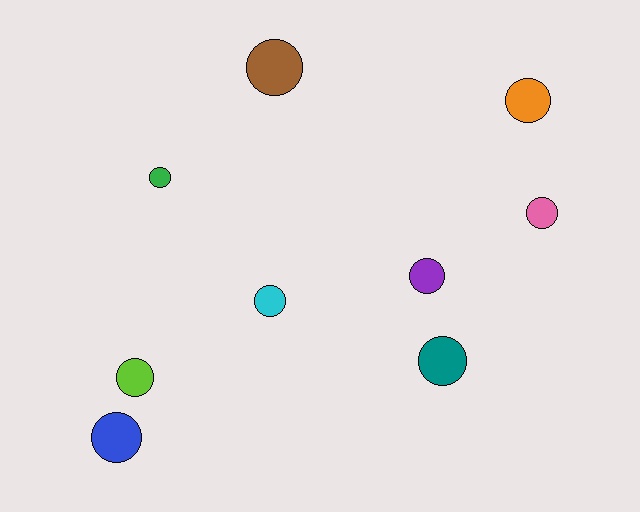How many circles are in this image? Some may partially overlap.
There are 9 circles.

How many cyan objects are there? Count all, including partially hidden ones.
There is 1 cyan object.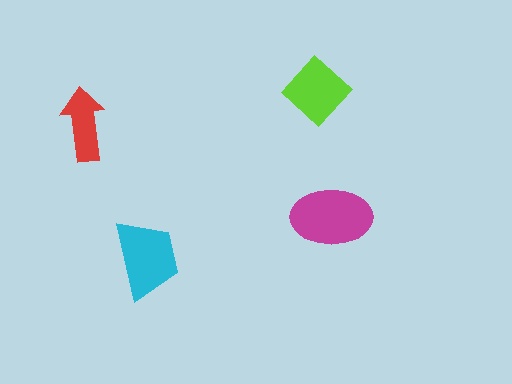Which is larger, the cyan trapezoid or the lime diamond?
The cyan trapezoid.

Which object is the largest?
The magenta ellipse.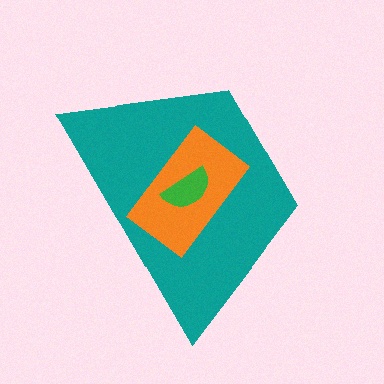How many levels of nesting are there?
3.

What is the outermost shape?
The teal trapezoid.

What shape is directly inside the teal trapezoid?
The orange rectangle.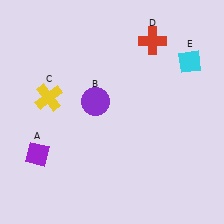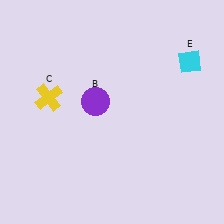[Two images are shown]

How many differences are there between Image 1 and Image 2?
There are 2 differences between the two images.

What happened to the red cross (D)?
The red cross (D) was removed in Image 2. It was in the top-right area of Image 1.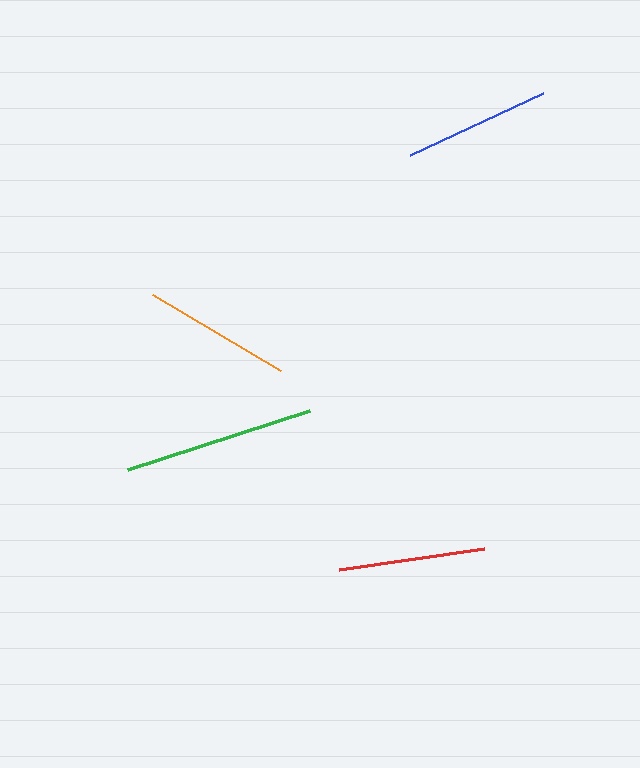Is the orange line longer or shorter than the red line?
The orange line is longer than the red line.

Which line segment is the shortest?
The red line is the shortest at approximately 146 pixels.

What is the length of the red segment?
The red segment is approximately 146 pixels long.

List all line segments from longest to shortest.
From longest to shortest: green, orange, blue, red.